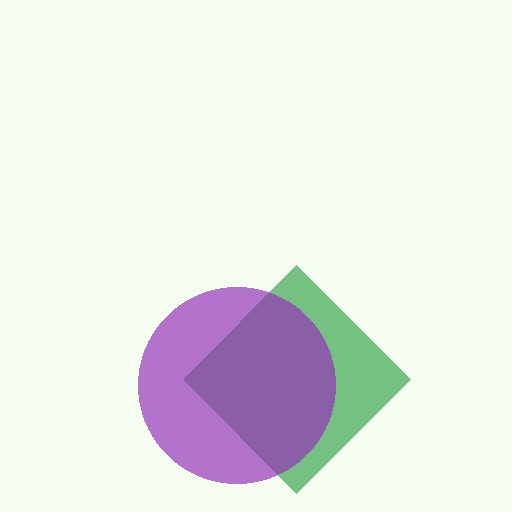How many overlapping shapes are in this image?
There are 2 overlapping shapes in the image.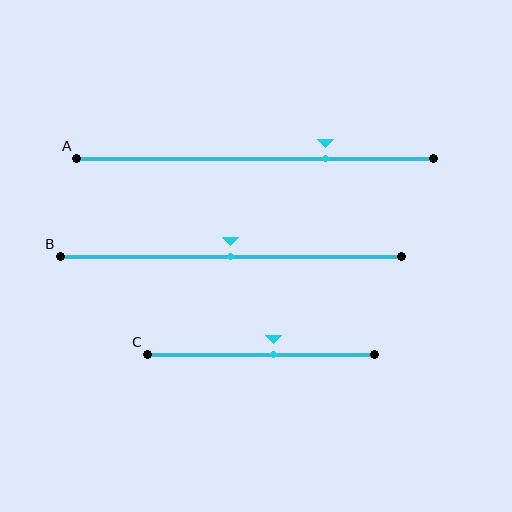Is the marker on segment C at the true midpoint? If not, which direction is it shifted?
No, the marker on segment C is shifted to the right by about 6% of the segment length.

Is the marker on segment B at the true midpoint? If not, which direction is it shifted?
Yes, the marker on segment B is at the true midpoint.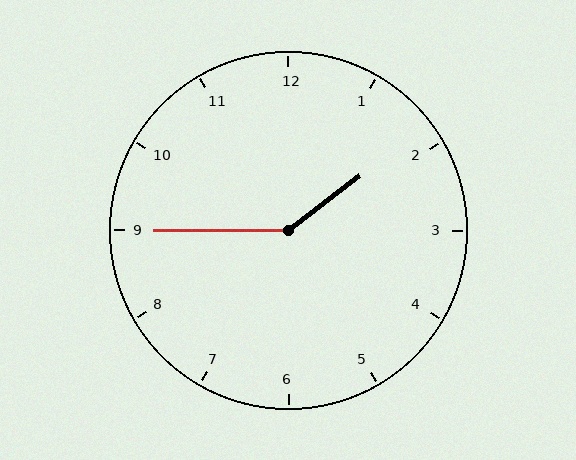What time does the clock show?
1:45.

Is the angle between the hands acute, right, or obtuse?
It is obtuse.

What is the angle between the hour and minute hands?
Approximately 142 degrees.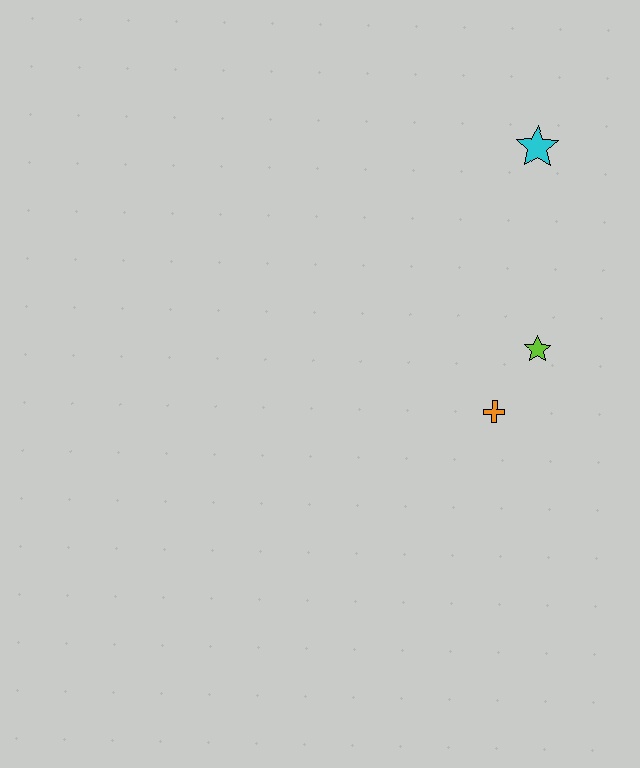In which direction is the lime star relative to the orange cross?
The lime star is above the orange cross.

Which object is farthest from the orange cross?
The cyan star is farthest from the orange cross.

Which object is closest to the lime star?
The orange cross is closest to the lime star.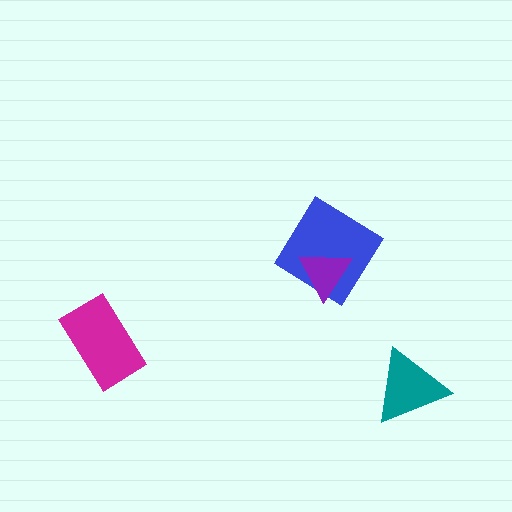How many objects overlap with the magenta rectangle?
0 objects overlap with the magenta rectangle.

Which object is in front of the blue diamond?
The purple triangle is in front of the blue diamond.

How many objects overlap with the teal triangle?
0 objects overlap with the teal triangle.